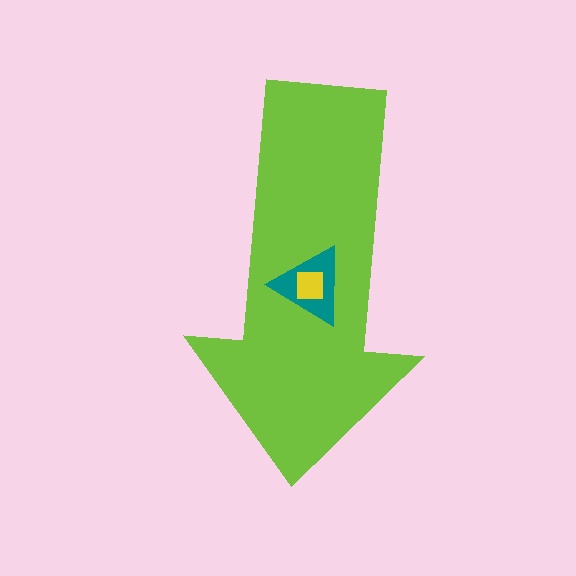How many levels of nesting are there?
3.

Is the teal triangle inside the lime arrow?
Yes.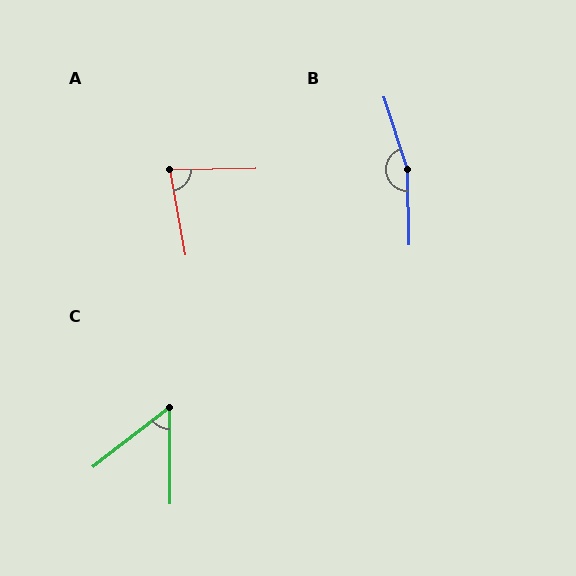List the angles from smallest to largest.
C (52°), A (81°), B (163°).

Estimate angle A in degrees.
Approximately 81 degrees.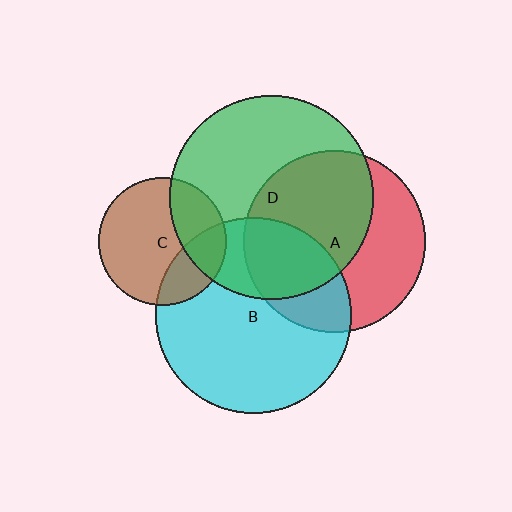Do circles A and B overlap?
Yes.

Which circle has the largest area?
Circle D (green).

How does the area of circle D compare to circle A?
Approximately 1.2 times.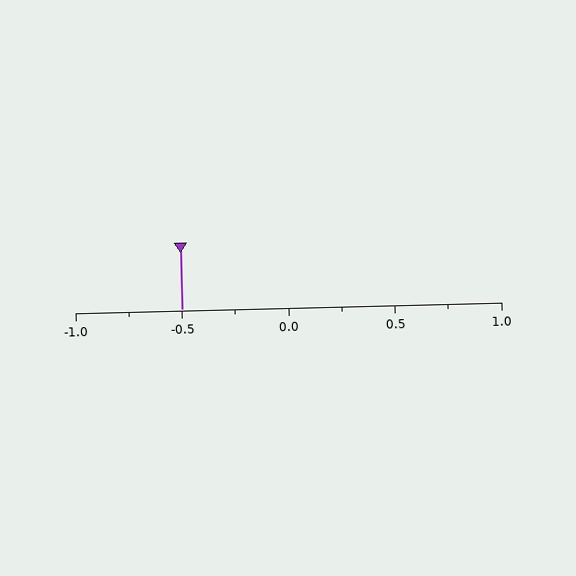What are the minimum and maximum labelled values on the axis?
The axis runs from -1.0 to 1.0.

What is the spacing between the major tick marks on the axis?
The major ticks are spaced 0.5 apart.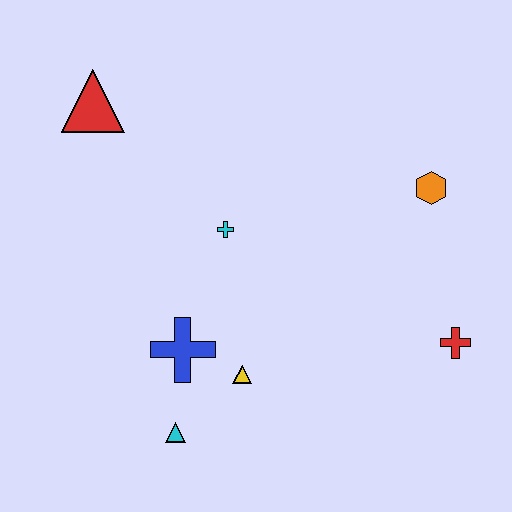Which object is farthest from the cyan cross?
The red cross is farthest from the cyan cross.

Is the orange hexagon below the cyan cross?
No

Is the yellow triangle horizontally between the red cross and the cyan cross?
Yes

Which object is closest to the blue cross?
The yellow triangle is closest to the blue cross.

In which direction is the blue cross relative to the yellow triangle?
The blue cross is to the left of the yellow triangle.